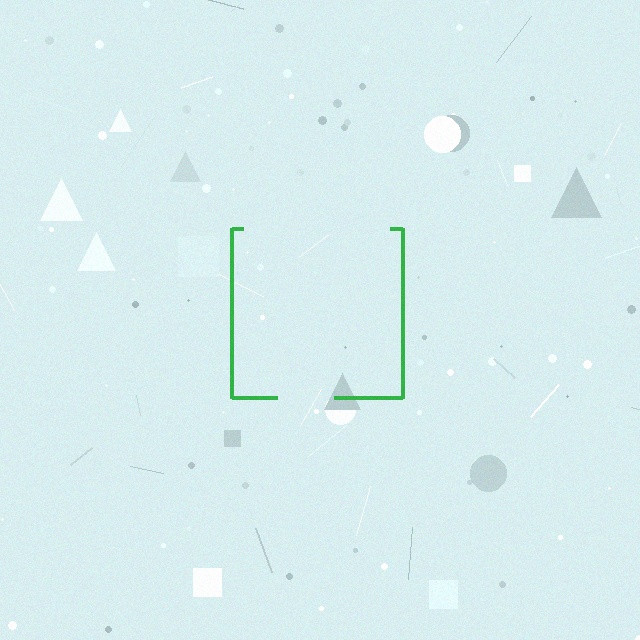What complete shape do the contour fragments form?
The contour fragments form a square.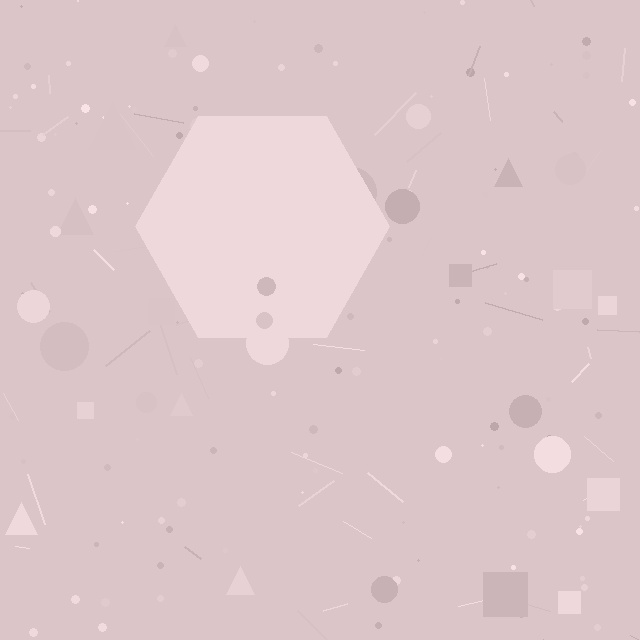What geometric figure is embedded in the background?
A hexagon is embedded in the background.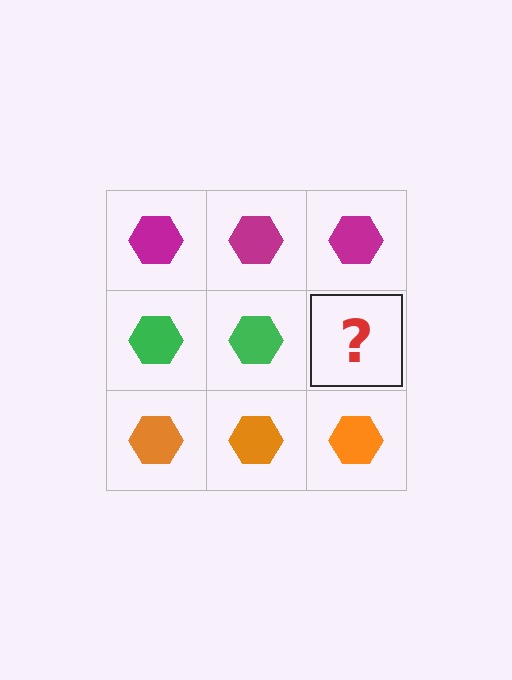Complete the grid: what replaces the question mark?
The question mark should be replaced with a green hexagon.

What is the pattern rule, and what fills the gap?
The rule is that each row has a consistent color. The gap should be filled with a green hexagon.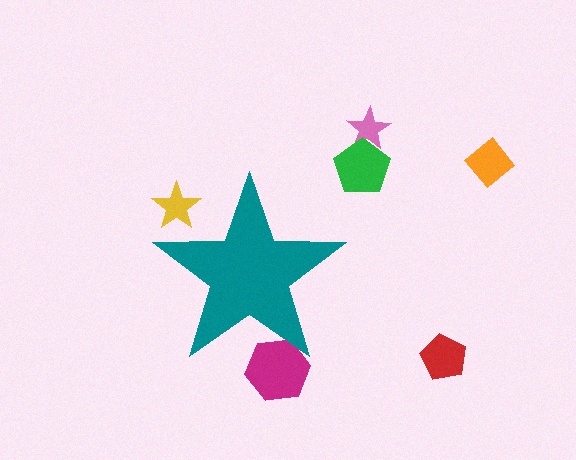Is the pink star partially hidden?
No, the pink star is fully visible.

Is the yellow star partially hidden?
Yes, the yellow star is partially hidden behind the teal star.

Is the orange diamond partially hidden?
No, the orange diamond is fully visible.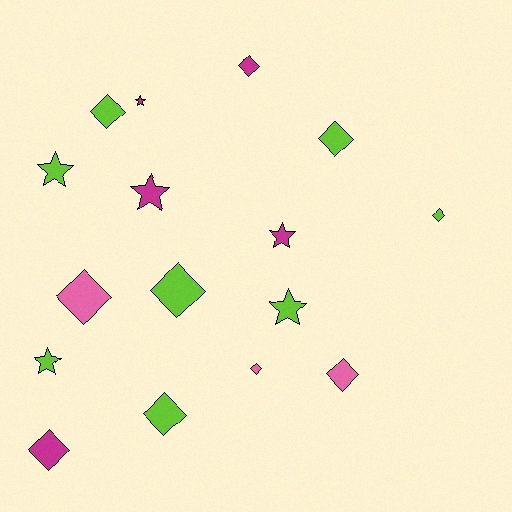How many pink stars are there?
There are no pink stars.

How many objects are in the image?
There are 16 objects.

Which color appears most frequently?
Lime, with 8 objects.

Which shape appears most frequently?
Diamond, with 10 objects.